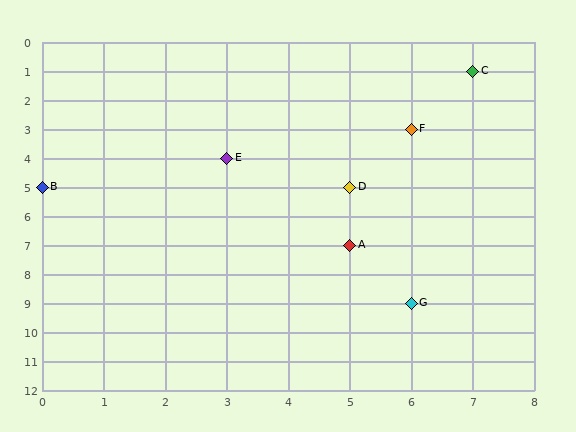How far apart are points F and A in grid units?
Points F and A are 1 column and 4 rows apart (about 4.1 grid units diagonally).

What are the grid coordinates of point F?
Point F is at grid coordinates (6, 3).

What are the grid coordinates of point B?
Point B is at grid coordinates (0, 5).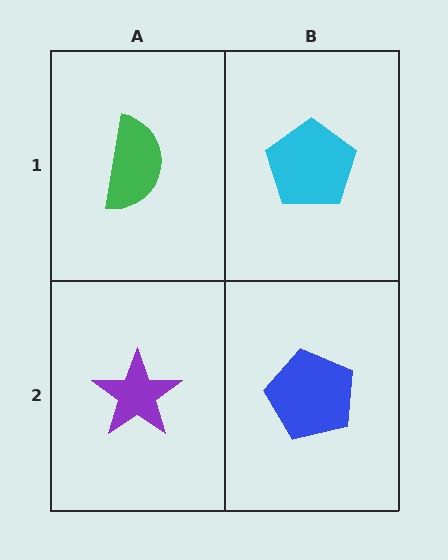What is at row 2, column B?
A blue pentagon.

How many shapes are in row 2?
2 shapes.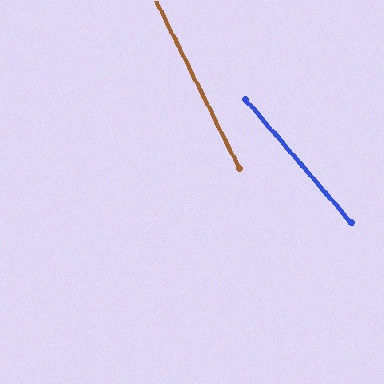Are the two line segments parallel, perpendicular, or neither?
Neither parallel nor perpendicular — they differ by about 14°.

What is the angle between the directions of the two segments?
Approximately 14 degrees.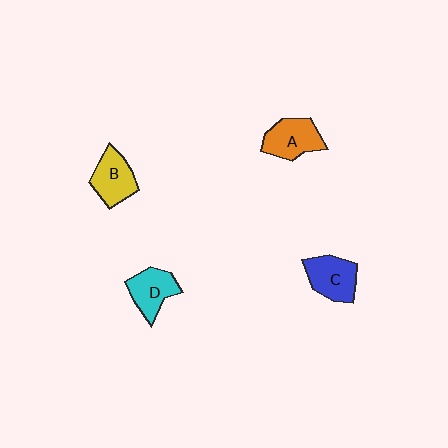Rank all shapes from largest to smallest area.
From largest to smallest: C (blue), A (orange), B (yellow), D (cyan).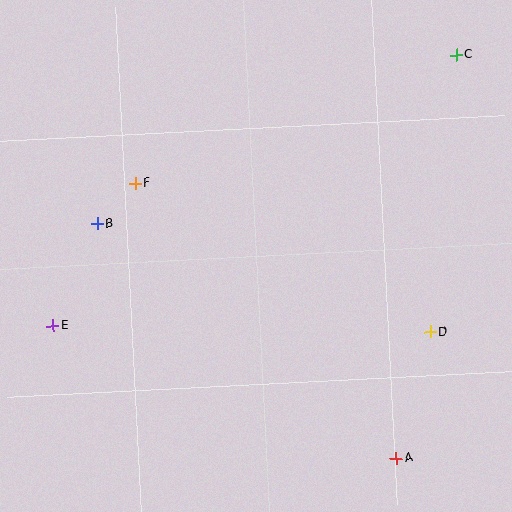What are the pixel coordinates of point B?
Point B is at (97, 224).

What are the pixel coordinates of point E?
Point E is at (53, 326).